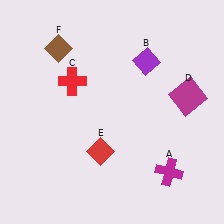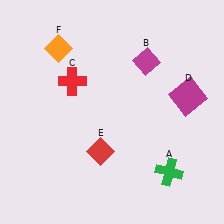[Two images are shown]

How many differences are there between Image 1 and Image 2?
There are 3 differences between the two images.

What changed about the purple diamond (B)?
In Image 1, B is purple. In Image 2, it changed to magenta.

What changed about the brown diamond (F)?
In Image 1, F is brown. In Image 2, it changed to orange.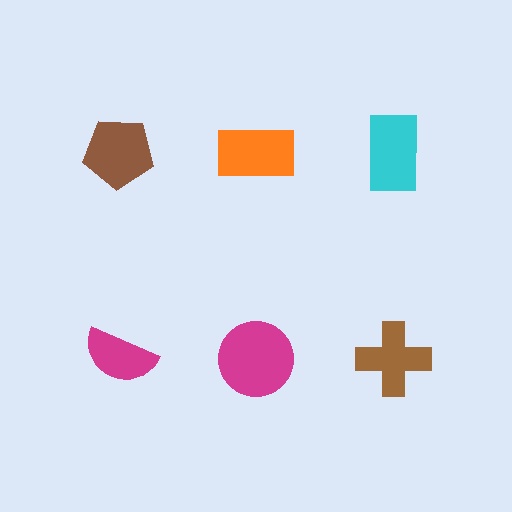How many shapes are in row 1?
3 shapes.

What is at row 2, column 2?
A magenta circle.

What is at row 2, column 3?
A brown cross.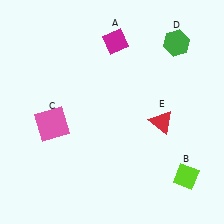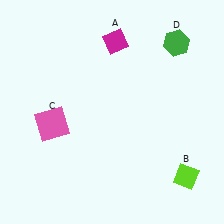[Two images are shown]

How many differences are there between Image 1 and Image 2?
There is 1 difference between the two images.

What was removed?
The red triangle (E) was removed in Image 2.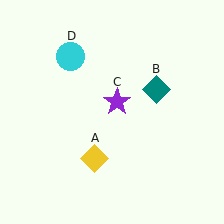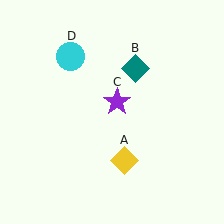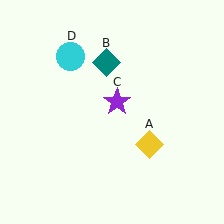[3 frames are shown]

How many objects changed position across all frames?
2 objects changed position: yellow diamond (object A), teal diamond (object B).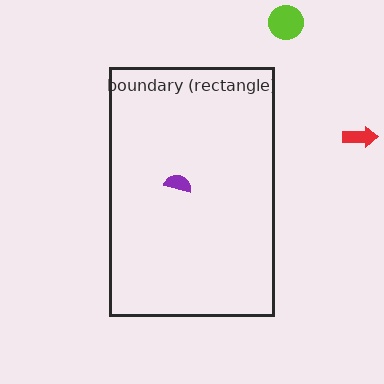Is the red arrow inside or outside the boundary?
Outside.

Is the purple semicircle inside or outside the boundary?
Inside.